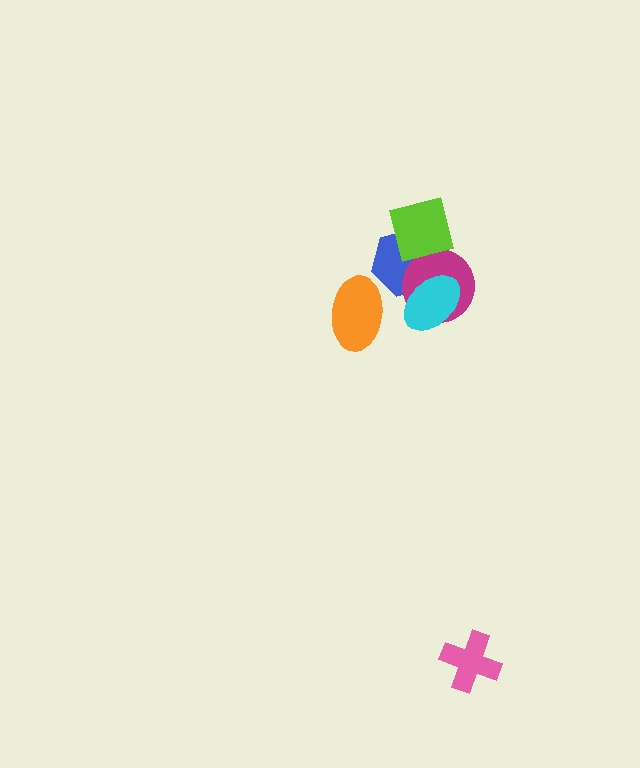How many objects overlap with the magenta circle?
3 objects overlap with the magenta circle.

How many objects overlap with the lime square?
2 objects overlap with the lime square.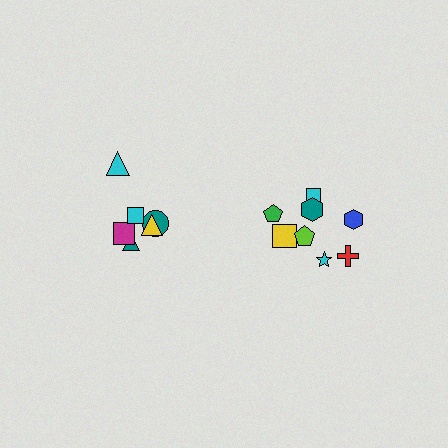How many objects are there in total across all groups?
There are 14 objects.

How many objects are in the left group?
There are 6 objects.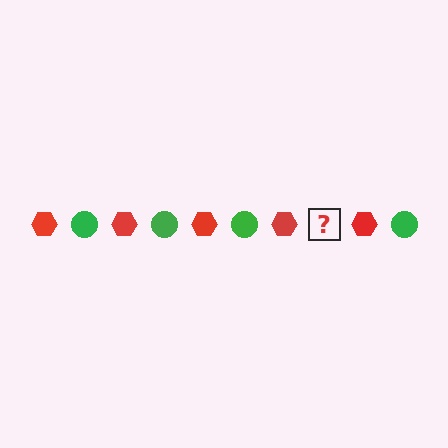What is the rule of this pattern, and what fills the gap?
The rule is that the pattern alternates between red hexagon and green circle. The gap should be filled with a green circle.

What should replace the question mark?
The question mark should be replaced with a green circle.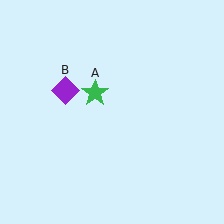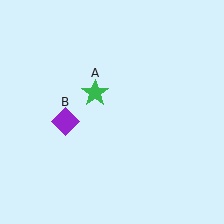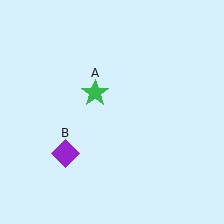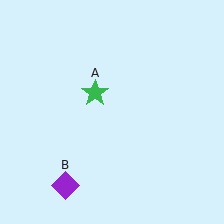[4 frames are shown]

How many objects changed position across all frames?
1 object changed position: purple diamond (object B).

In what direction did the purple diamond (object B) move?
The purple diamond (object B) moved down.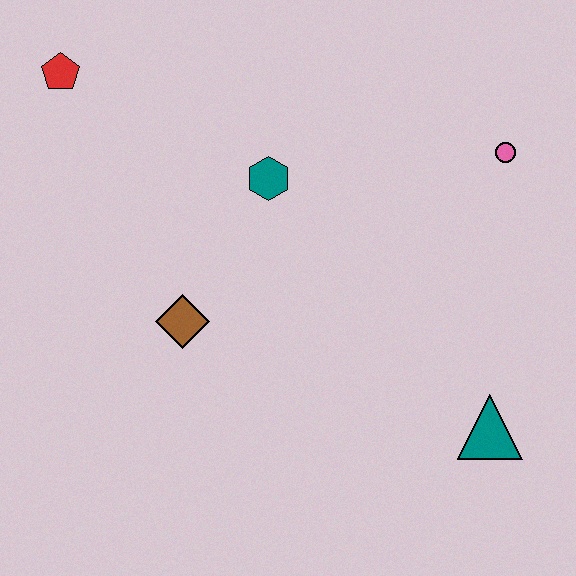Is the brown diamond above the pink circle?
No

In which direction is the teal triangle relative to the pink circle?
The teal triangle is below the pink circle.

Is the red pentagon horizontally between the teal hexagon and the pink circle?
No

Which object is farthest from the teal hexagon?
The teal triangle is farthest from the teal hexagon.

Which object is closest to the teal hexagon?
The brown diamond is closest to the teal hexagon.